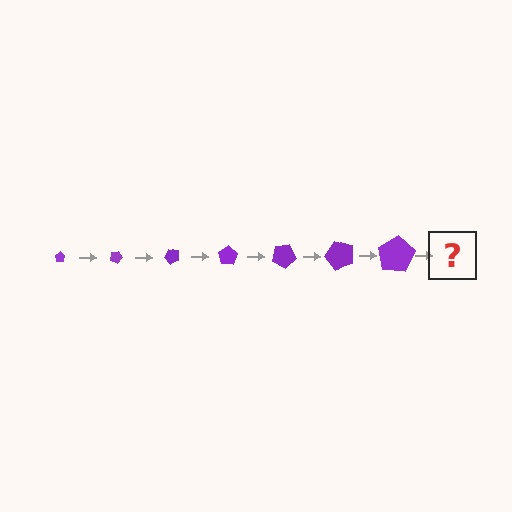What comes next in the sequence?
The next element should be a pentagon, larger than the previous one and rotated 175 degrees from the start.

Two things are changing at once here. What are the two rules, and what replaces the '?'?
The two rules are that the pentagon grows larger each step and it rotates 25 degrees each step. The '?' should be a pentagon, larger than the previous one and rotated 175 degrees from the start.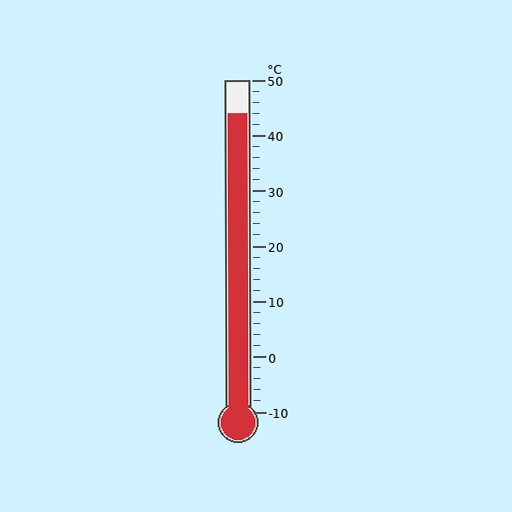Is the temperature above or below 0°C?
The temperature is above 0°C.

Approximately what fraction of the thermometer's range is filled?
The thermometer is filled to approximately 90% of its range.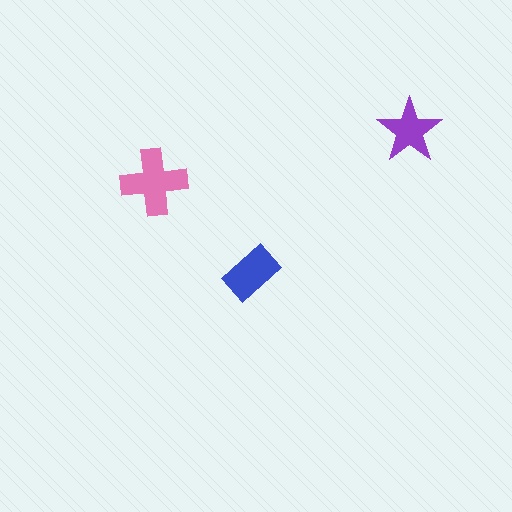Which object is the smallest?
The purple star.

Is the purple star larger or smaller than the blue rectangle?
Smaller.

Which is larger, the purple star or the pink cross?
The pink cross.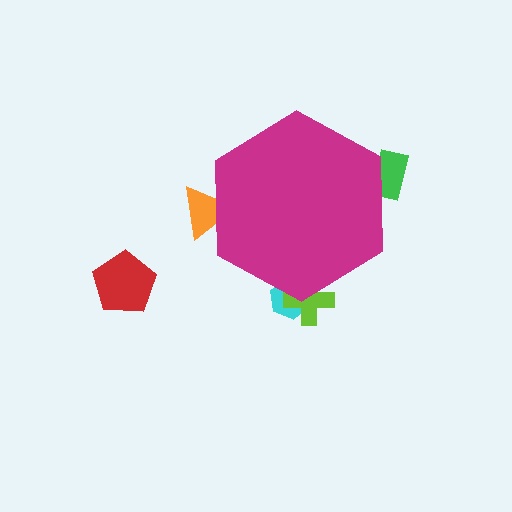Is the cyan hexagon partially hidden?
Yes, the cyan hexagon is partially hidden behind the magenta hexagon.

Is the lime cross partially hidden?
Yes, the lime cross is partially hidden behind the magenta hexagon.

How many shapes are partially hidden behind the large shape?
4 shapes are partially hidden.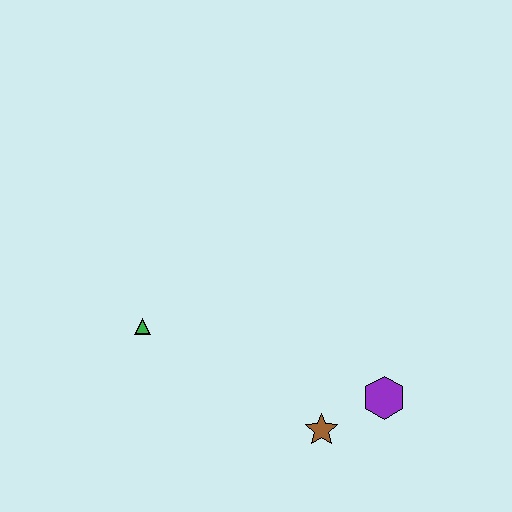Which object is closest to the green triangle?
The brown star is closest to the green triangle.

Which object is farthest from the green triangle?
The purple hexagon is farthest from the green triangle.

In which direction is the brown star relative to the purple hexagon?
The brown star is to the left of the purple hexagon.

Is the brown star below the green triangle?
Yes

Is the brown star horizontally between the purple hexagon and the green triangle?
Yes